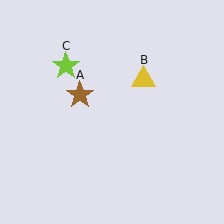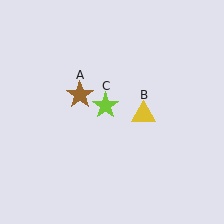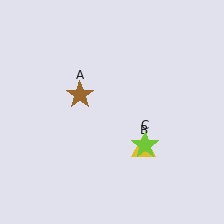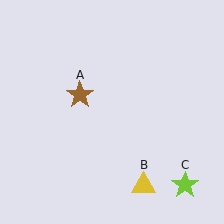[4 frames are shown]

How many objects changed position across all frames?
2 objects changed position: yellow triangle (object B), lime star (object C).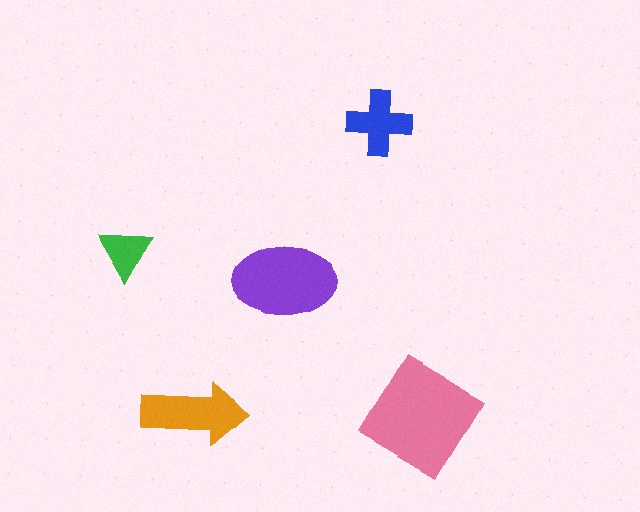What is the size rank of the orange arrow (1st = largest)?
3rd.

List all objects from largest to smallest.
The pink diamond, the purple ellipse, the orange arrow, the blue cross, the green triangle.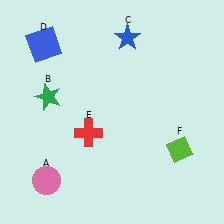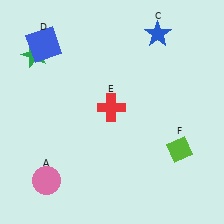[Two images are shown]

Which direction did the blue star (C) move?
The blue star (C) moved right.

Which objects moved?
The objects that moved are: the green star (B), the blue star (C), the red cross (E).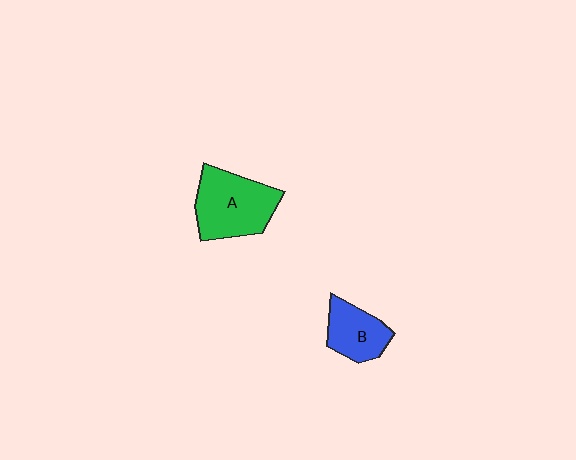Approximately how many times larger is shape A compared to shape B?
Approximately 1.6 times.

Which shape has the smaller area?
Shape B (blue).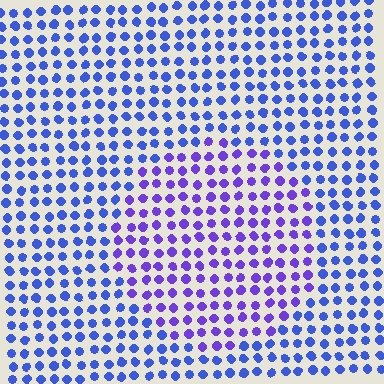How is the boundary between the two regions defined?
The boundary is defined purely by a slight shift in hue (about 32 degrees). Spacing, size, and orientation are identical on both sides.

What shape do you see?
I see a circle.